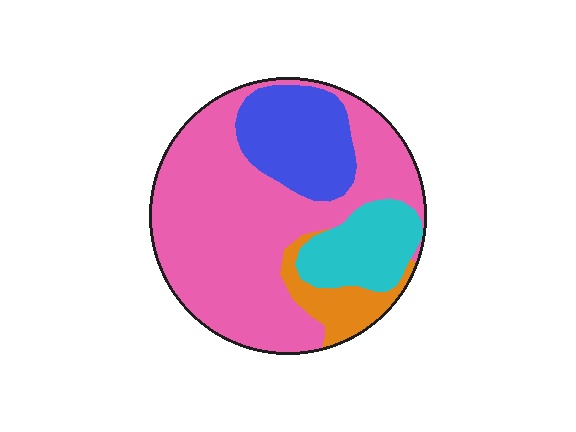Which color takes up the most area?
Pink, at roughly 60%.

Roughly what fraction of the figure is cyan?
Cyan takes up about one eighth (1/8) of the figure.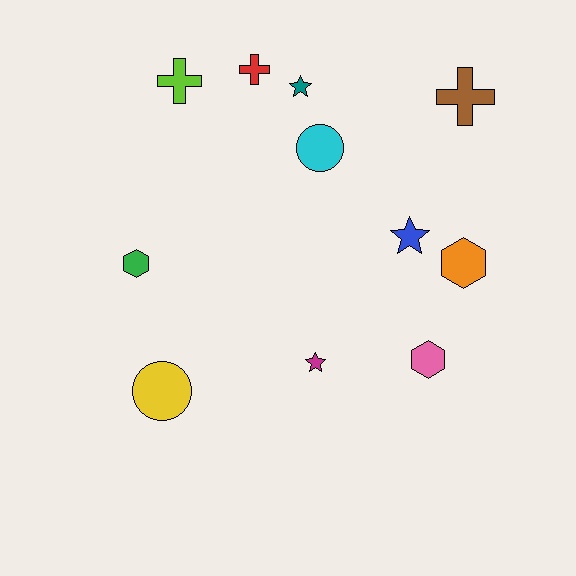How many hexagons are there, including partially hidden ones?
There are 3 hexagons.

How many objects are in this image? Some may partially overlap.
There are 11 objects.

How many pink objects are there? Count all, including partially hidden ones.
There is 1 pink object.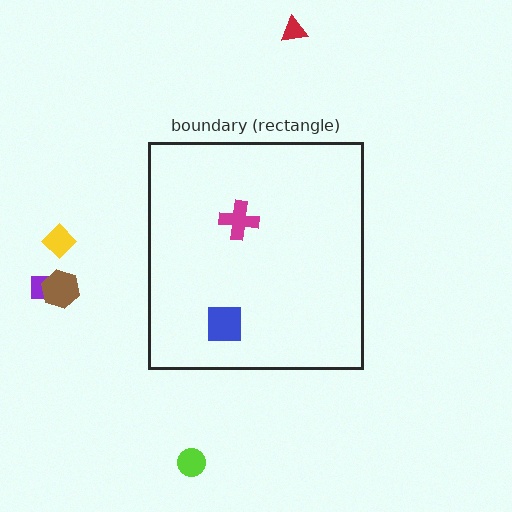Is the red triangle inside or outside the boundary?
Outside.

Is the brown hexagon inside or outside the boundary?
Outside.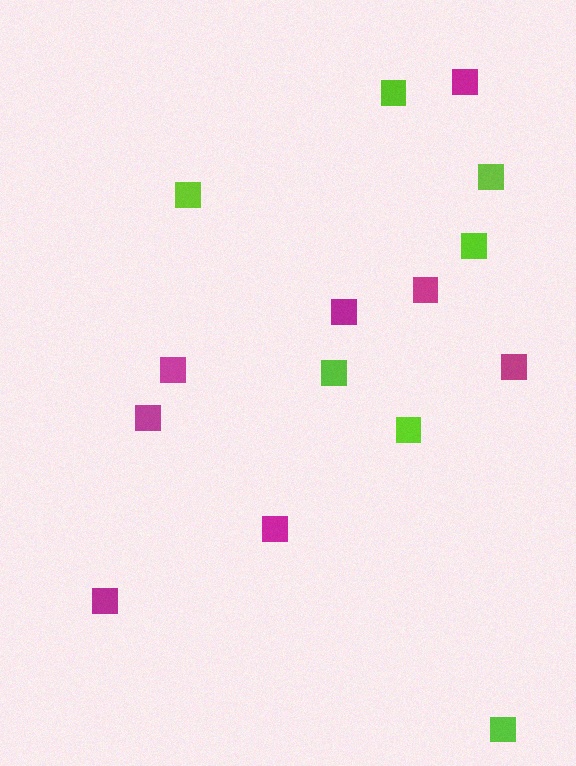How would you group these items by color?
There are 2 groups: one group of magenta squares (8) and one group of lime squares (7).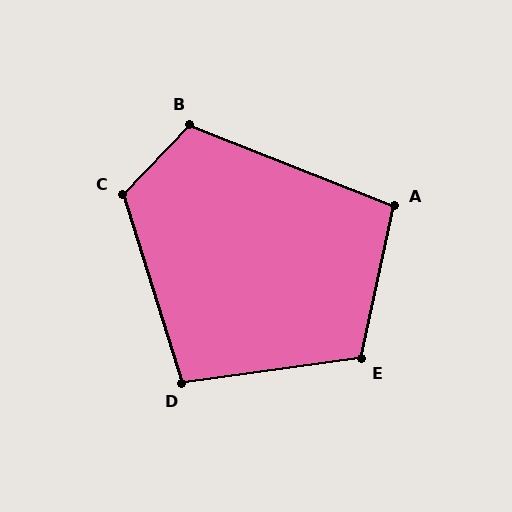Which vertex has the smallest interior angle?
A, at approximately 99 degrees.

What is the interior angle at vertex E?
Approximately 110 degrees (obtuse).